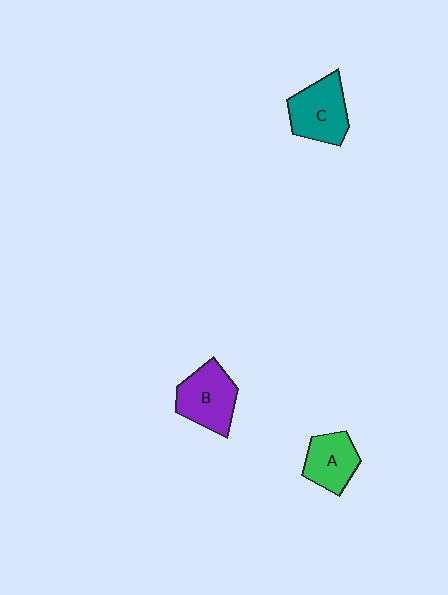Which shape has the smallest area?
Shape A (green).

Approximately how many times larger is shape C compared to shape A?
Approximately 1.2 times.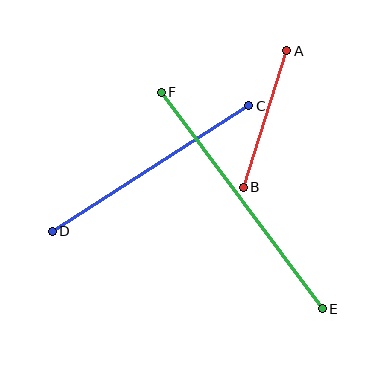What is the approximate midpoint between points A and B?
The midpoint is at approximately (265, 119) pixels.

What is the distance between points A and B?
The distance is approximately 143 pixels.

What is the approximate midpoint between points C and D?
The midpoint is at approximately (150, 169) pixels.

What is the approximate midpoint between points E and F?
The midpoint is at approximately (242, 200) pixels.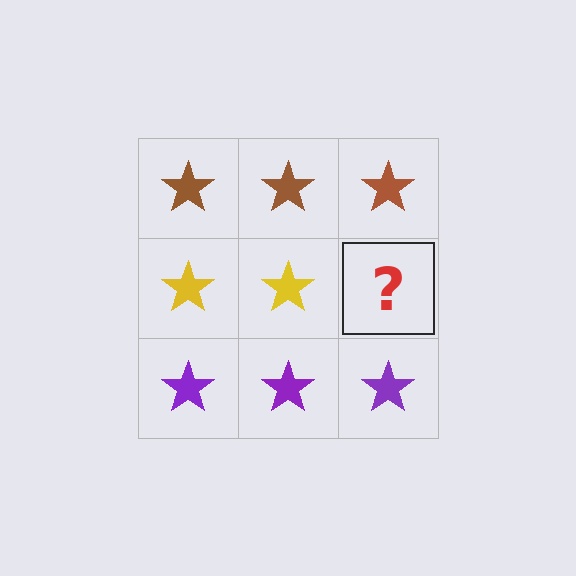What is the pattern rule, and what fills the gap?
The rule is that each row has a consistent color. The gap should be filled with a yellow star.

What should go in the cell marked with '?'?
The missing cell should contain a yellow star.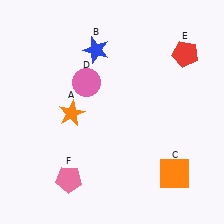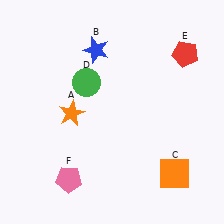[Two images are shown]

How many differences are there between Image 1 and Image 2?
There is 1 difference between the two images.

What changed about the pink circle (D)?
In Image 1, D is pink. In Image 2, it changed to green.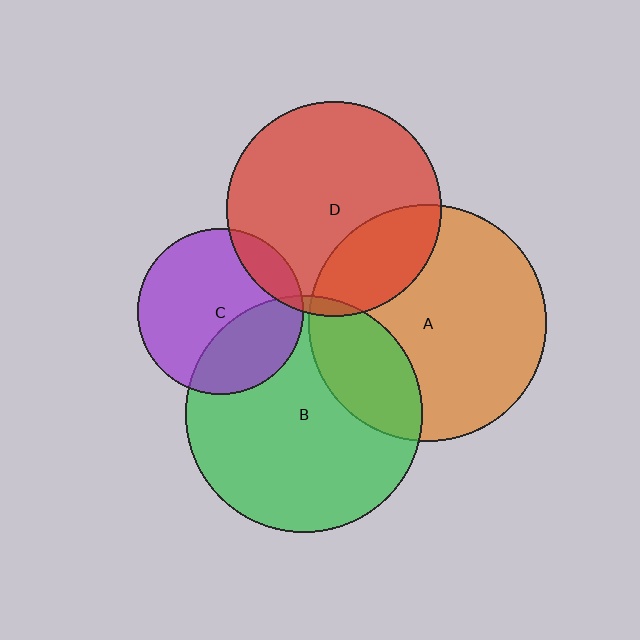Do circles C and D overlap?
Yes.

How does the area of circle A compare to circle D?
Approximately 1.2 times.